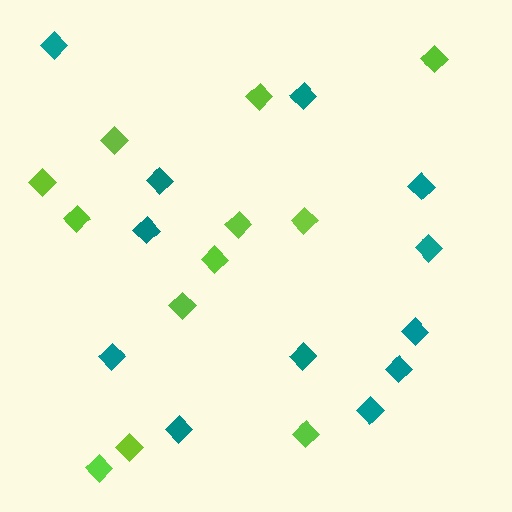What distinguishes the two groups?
There are 2 groups: one group of teal diamonds (12) and one group of lime diamonds (12).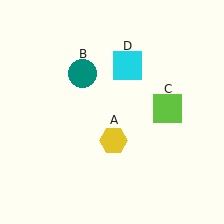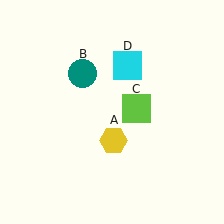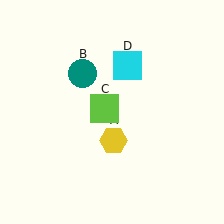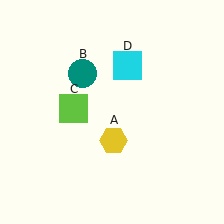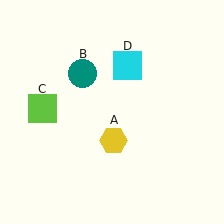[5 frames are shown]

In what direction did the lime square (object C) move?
The lime square (object C) moved left.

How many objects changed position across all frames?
1 object changed position: lime square (object C).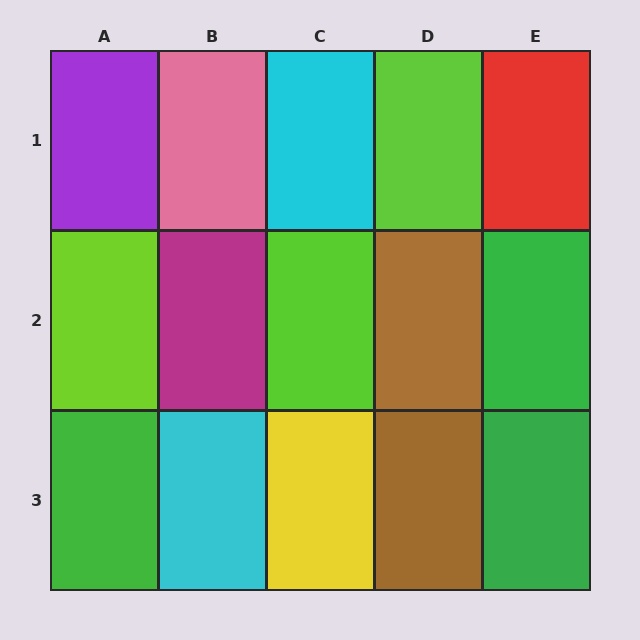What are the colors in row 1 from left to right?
Purple, pink, cyan, lime, red.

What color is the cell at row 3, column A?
Green.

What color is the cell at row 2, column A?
Lime.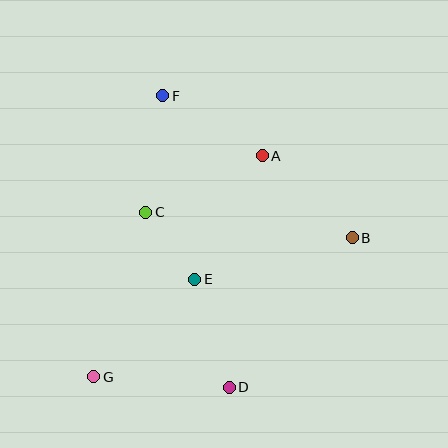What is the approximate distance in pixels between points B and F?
The distance between B and F is approximately 237 pixels.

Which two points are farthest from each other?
Points D and F are farthest from each other.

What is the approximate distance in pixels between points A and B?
The distance between A and B is approximately 121 pixels.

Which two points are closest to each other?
Points C and E are closest to each other.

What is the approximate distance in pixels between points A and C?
The distance between A and C is approximately 130 pixels.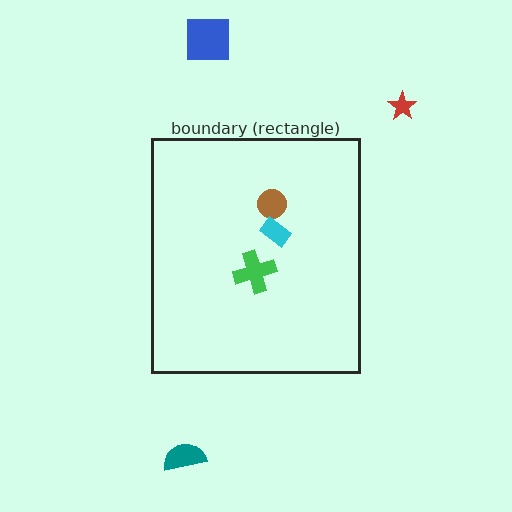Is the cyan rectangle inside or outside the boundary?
Inside.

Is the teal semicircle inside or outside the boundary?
Outside.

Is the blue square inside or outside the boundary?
Outside.